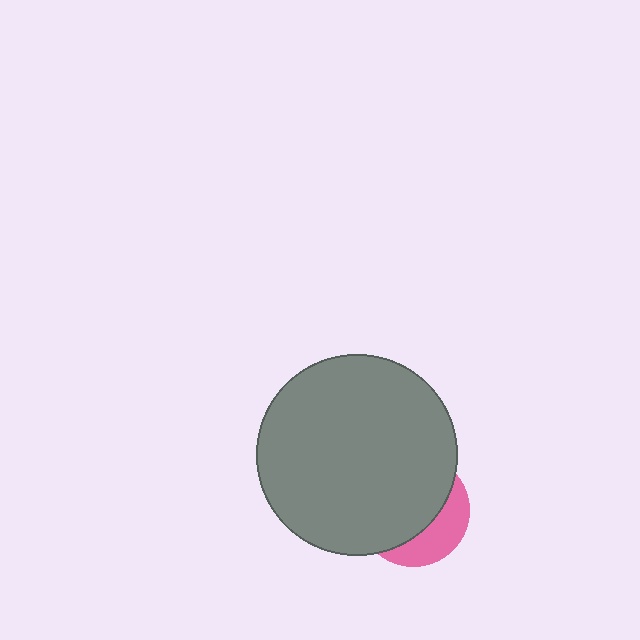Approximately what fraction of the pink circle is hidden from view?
Roughly 68% of the pink circle is hidden behind the gray circle.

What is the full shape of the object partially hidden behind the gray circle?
The partially hidden object is a pink circle.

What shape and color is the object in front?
The object in front is a gray circle.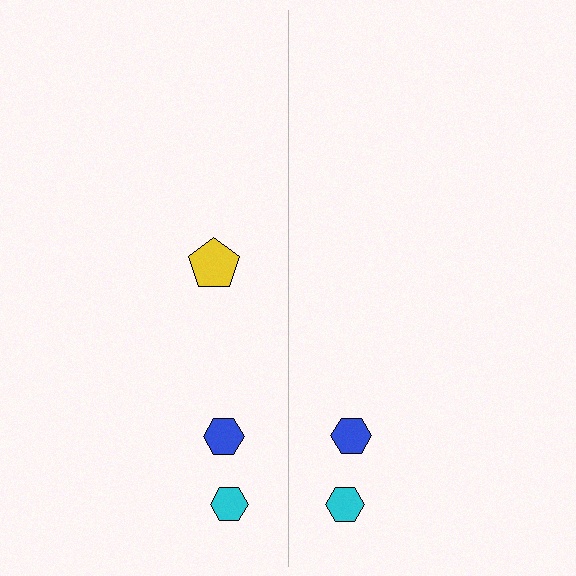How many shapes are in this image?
There are 5 shapes in this image.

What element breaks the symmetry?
A yellow pentagon is missing from the right side.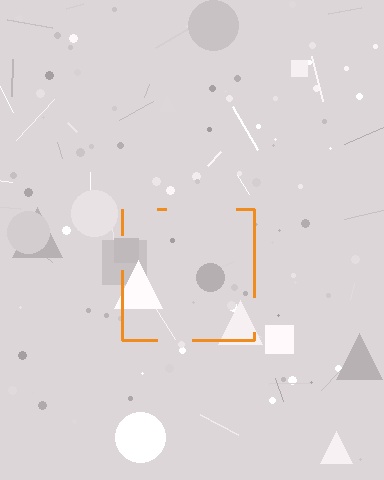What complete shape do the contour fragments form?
The contour fragments form a square.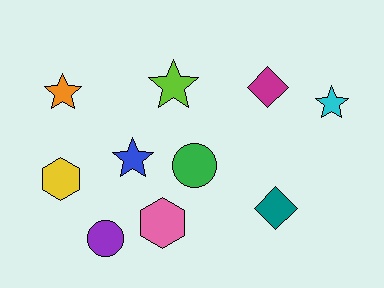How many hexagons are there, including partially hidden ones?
There are 2 hexagons.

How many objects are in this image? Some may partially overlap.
There are 10 objects.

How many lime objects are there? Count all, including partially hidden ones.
There is 1 lime object.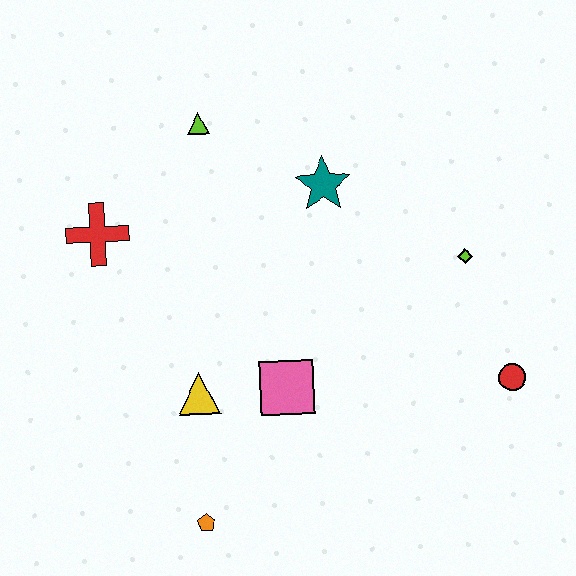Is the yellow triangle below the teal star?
Yes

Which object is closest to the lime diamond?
The red circle is closest to the lime diamond.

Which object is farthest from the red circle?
The red cross is farthest from the red circle.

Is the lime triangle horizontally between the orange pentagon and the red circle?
Yes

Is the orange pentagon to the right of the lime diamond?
No